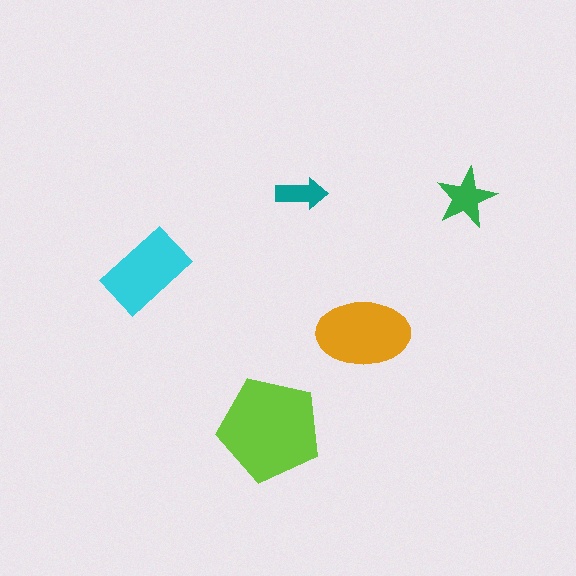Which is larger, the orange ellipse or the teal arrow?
The orange ellipse.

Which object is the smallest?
The teal arrow.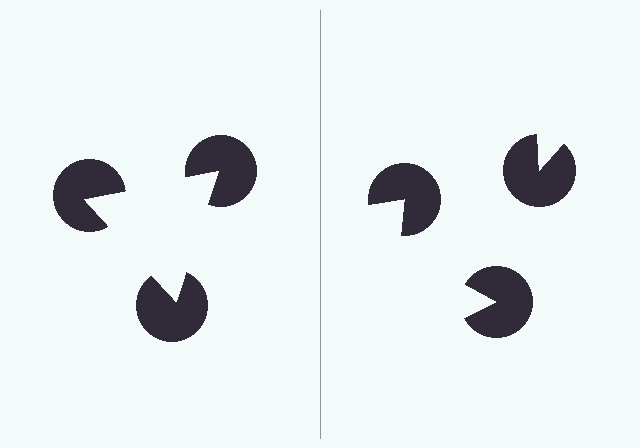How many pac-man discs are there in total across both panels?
6 — 3 on each side.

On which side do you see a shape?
An illusory triangle appears on the left side. On the right side the wedge cuts are rotated, so no coherent shape forms.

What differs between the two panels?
The pac-man discs are positioned identically on both sides; only the wedge orientations differ. On the left they align to a triangle; on the right they are misaligned.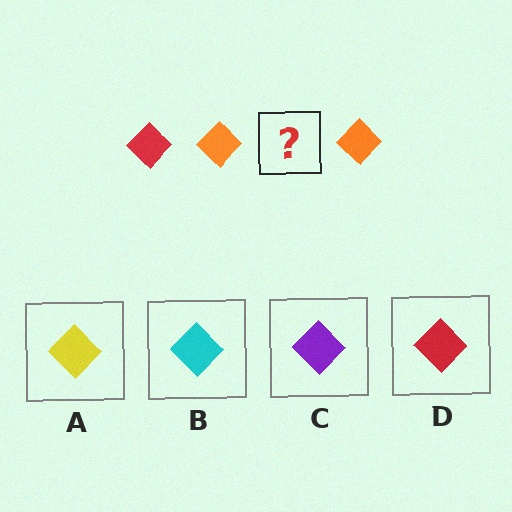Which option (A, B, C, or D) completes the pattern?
D.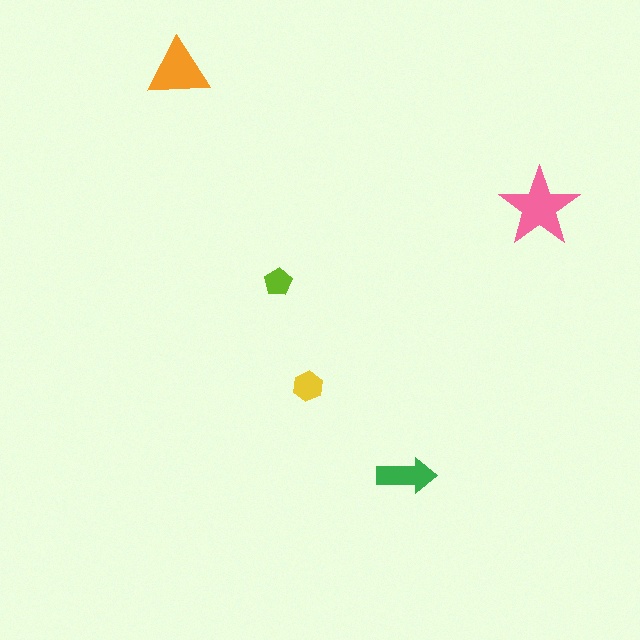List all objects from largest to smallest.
The pink star, the orange triangle, the green arrow, the yellow hexagon, the lime pentagon.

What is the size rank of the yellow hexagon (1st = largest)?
4th.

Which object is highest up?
The orange triangle is topmost.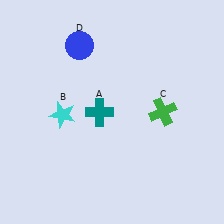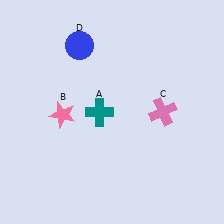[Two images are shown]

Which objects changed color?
B changed from cyan to pink. C changed from green to pink.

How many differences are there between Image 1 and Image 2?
There are 2 differences between the two images.